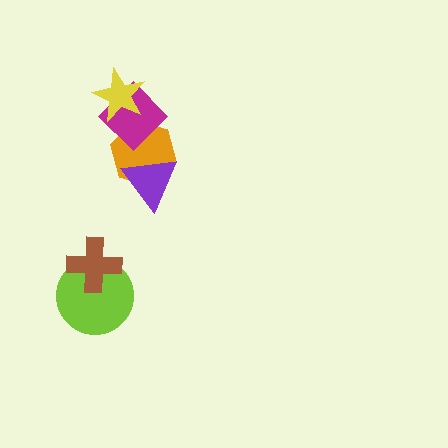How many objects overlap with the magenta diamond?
2 objects overlap with the magenta diamond.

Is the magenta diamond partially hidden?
Yes, it is partially covered by another shape.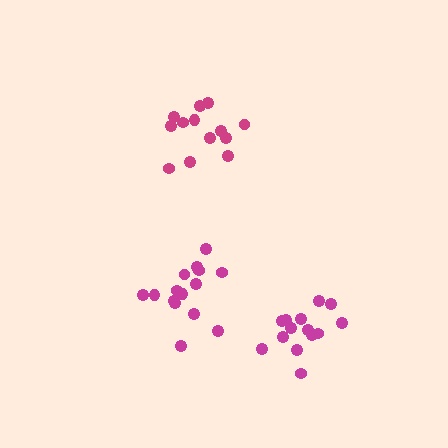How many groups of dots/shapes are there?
There are 3 groups.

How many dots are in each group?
Group 1: 13 dots, Group 2: 15 dots, Group 3: 14 dots (42 total).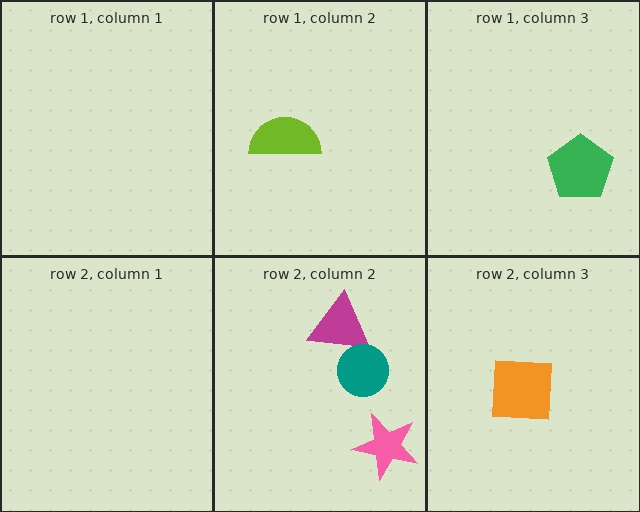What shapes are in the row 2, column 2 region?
The magenta triangle, the pink star, the teal circle.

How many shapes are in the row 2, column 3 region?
1.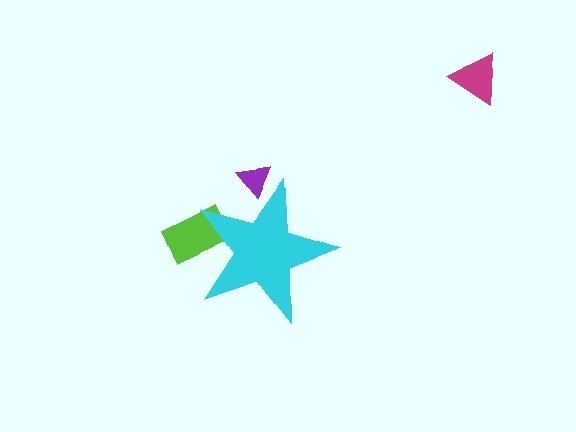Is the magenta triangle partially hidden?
No, the magenta triangle is fully visible.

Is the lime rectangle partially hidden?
Yes, the lime rectangle is partially hidden behind the cyan star.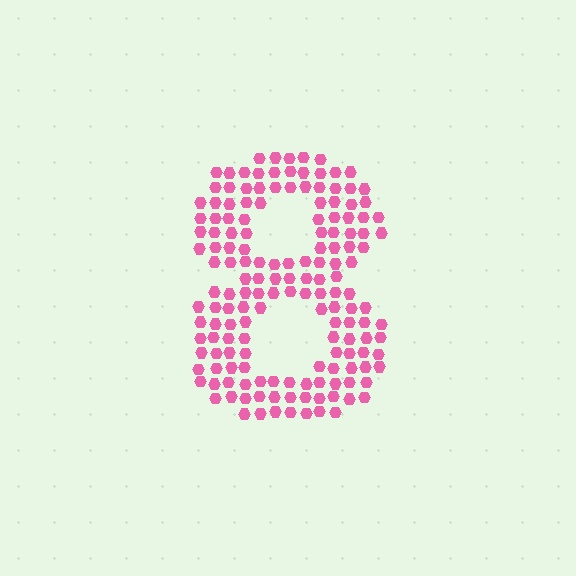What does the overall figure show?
The overall figure shows the digit 8.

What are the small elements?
The small elements are hexagons.